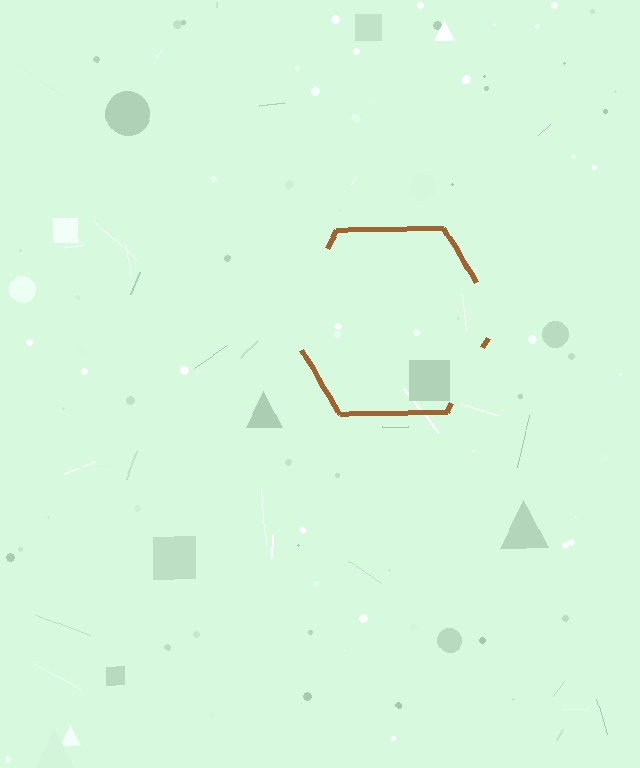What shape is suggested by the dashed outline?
The dashed outline suggests a hexagon.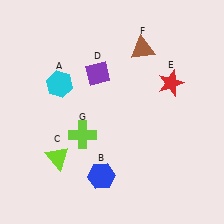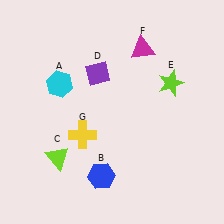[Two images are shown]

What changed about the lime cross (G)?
In Image 1, G is lime. In Image 2, it changed to yellow.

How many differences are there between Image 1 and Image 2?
There are 3 differences between the two images.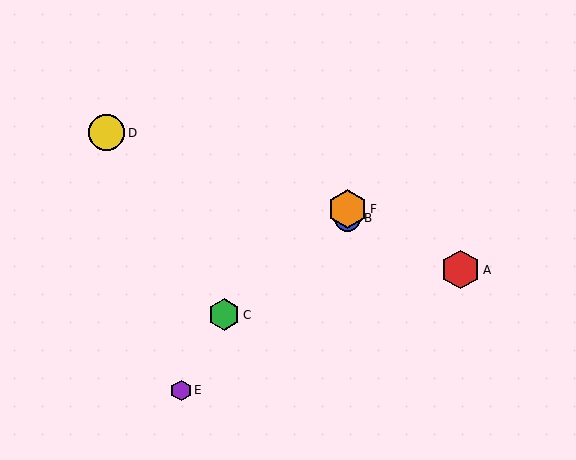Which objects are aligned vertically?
Objects B, F are aligned vertically.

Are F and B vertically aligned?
Yes, both are at x≈347.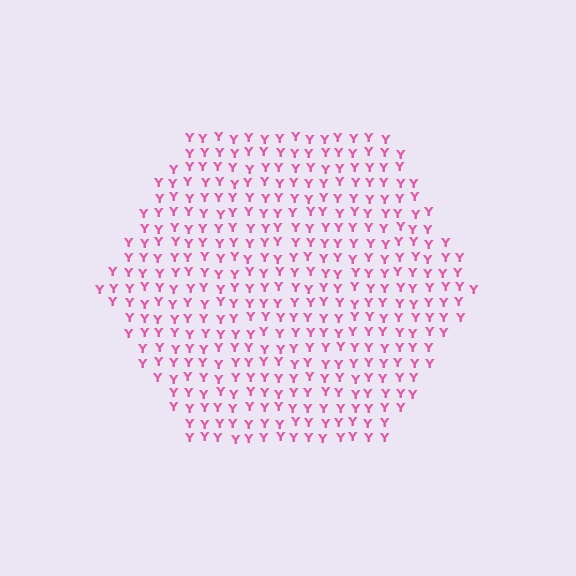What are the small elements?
The small elements are letter Y's.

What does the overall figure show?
The overall figure shows a hexagon.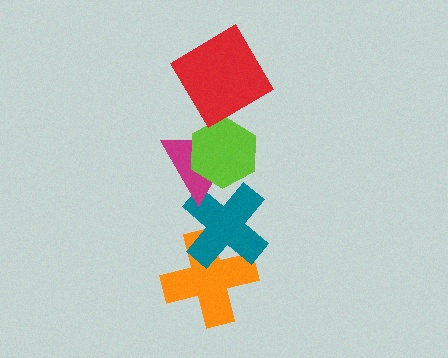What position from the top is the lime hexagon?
The lime hexagon is 2nd from the top.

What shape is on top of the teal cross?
The magenta triangle is on top of the teal cross.